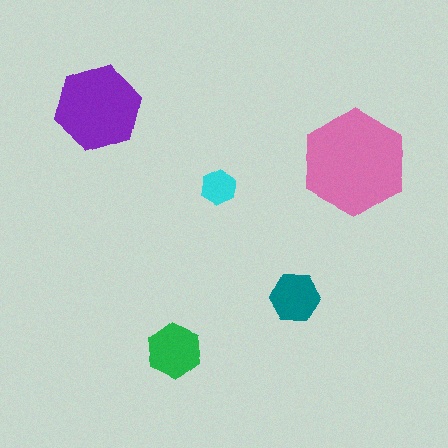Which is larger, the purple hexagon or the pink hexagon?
The pink one.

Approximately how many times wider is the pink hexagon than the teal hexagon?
About 2 times wider.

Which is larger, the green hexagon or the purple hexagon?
The purple one.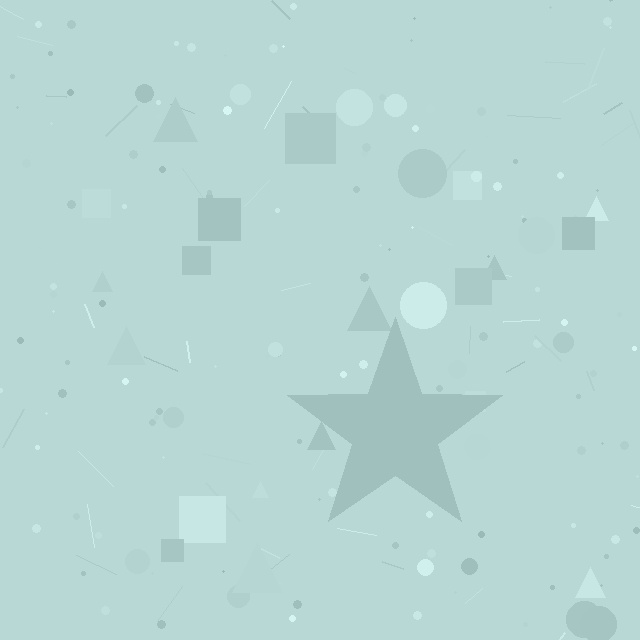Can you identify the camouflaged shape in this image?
The camouflaged shape is a star.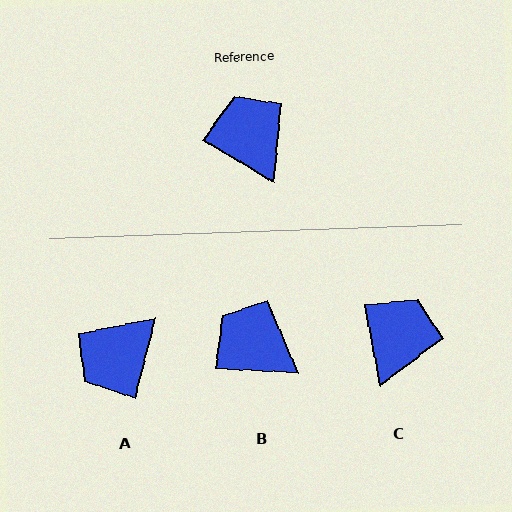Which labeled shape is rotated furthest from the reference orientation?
A, about 107 degrees away.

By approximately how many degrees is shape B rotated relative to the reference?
Approximately 28 degrees counter-clockwise.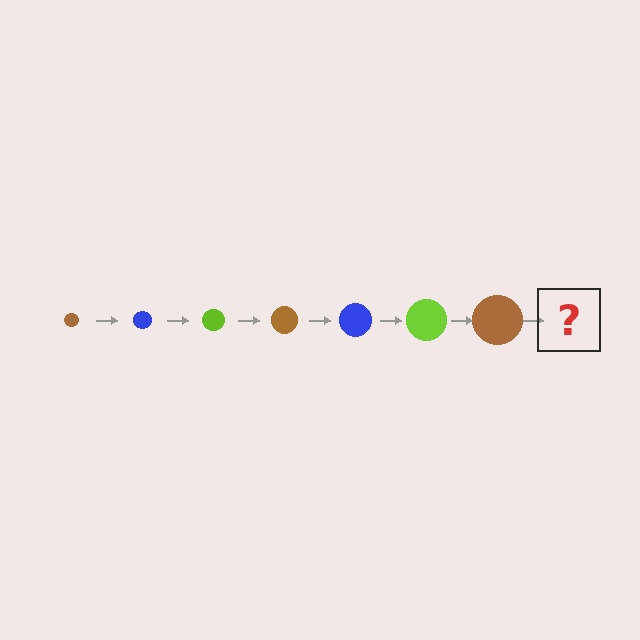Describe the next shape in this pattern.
It should be a blue circle, larger than the previous one.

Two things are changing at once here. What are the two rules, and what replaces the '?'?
The two rules are that the circle grows larger each step and the color cycles through brown, blue, and lime. The '?' should be a blue circle, larger than the previous one.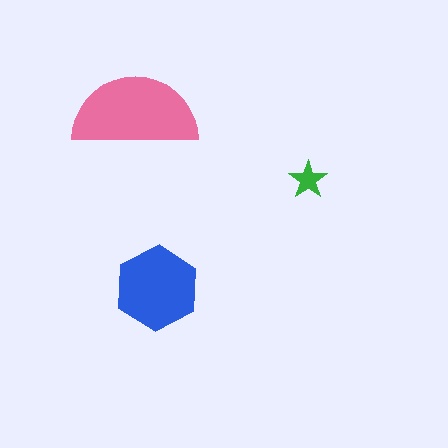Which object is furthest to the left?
The pink semicircle is leftmost.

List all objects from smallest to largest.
The green star, the blue hexagon, the pink semicircle.